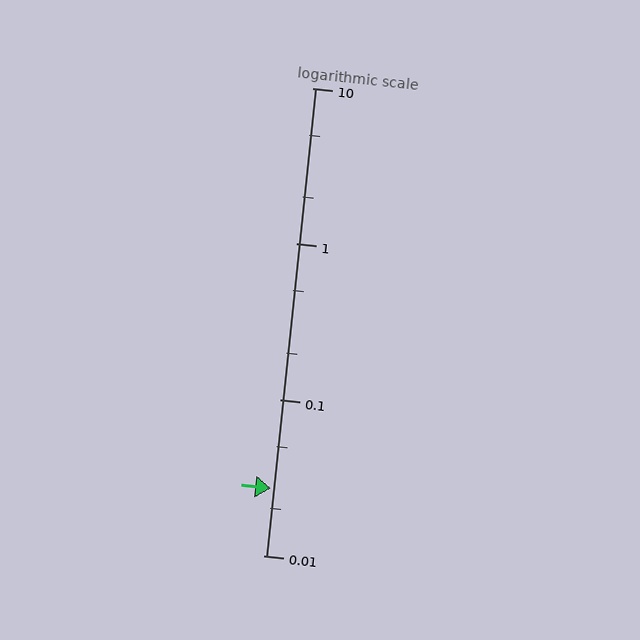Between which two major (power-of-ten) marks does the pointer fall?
The pointer is between 0.01 and 0.1.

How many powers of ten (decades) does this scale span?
The scale spans 3 decades, from 0.01 to 10.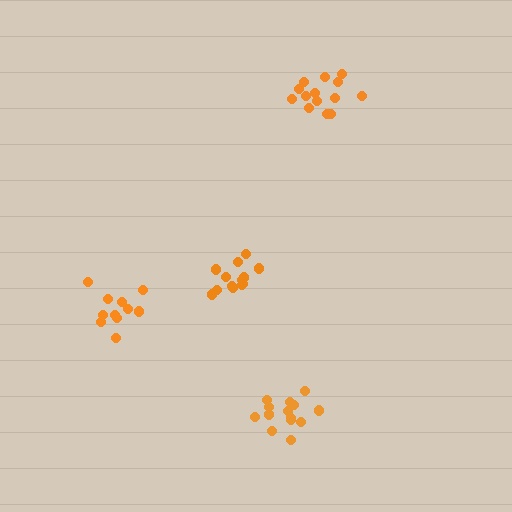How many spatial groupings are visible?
There are 4 spatial groupings.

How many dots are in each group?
Group 1: 11 dots, Group 2: 14 dots, Group 3: 13 dots, Group 4: 14 dots (52 total).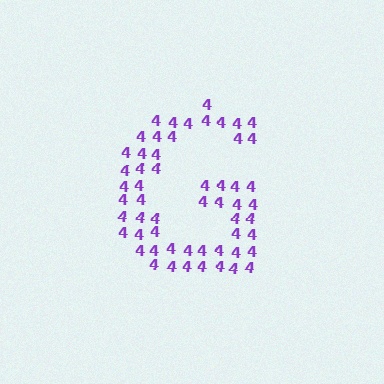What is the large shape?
The large shape is the letter G.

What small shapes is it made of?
It is made of small digit 4's.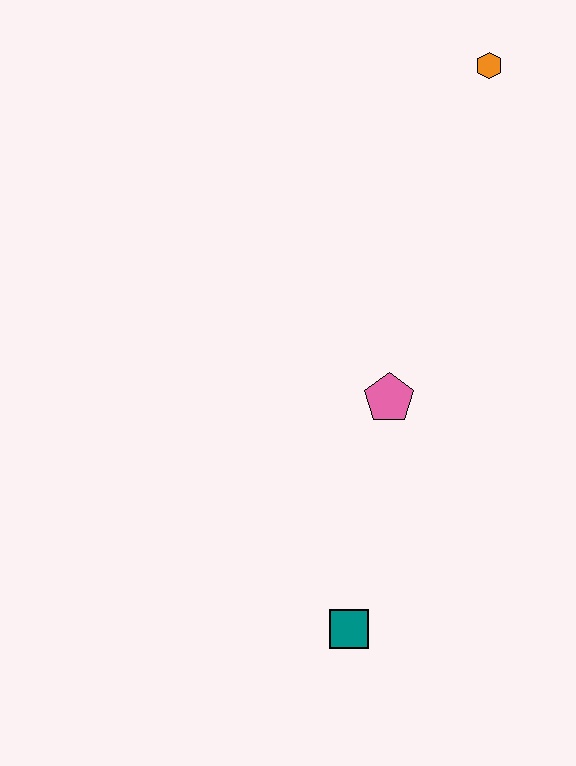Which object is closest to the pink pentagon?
The teal square is closest to the pink pentagon.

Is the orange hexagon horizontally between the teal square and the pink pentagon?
No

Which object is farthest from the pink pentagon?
The orange hexagon is farthest from the pink pentagon.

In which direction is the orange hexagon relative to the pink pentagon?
The orange hexagon is above the pink pentagon.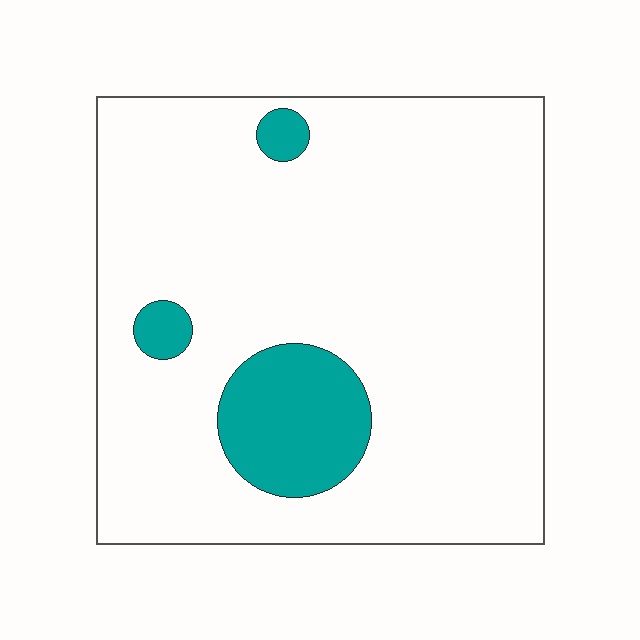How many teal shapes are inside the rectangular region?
3.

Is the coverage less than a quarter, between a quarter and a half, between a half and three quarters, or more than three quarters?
Less than a quarter.